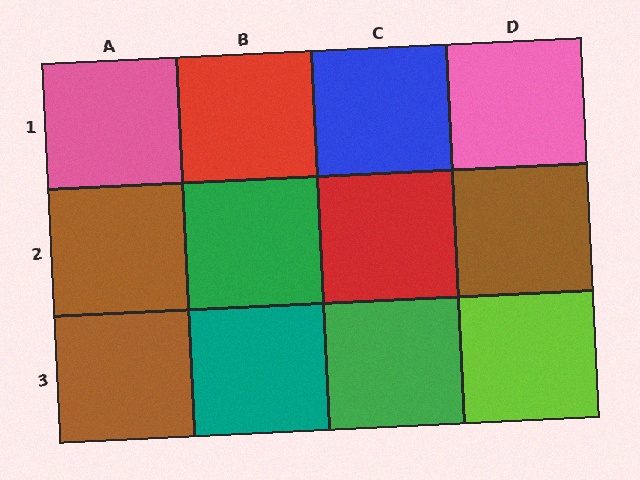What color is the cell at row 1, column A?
Pink.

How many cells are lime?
1 cell is lime.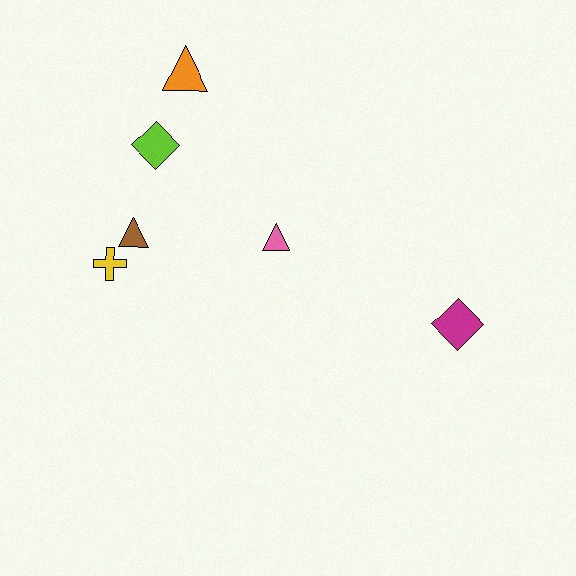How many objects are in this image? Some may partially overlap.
There are 6 objects.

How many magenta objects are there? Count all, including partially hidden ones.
There is 1 magenta object.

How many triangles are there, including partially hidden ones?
There are 3 triangles.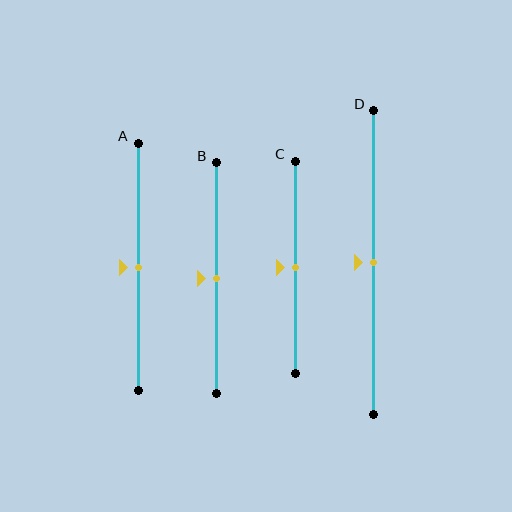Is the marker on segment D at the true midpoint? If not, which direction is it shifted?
Yes, the marker on segment D is at the true midpoint.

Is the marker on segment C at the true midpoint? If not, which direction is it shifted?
Yes, the marker on segment C is at the true midpoint.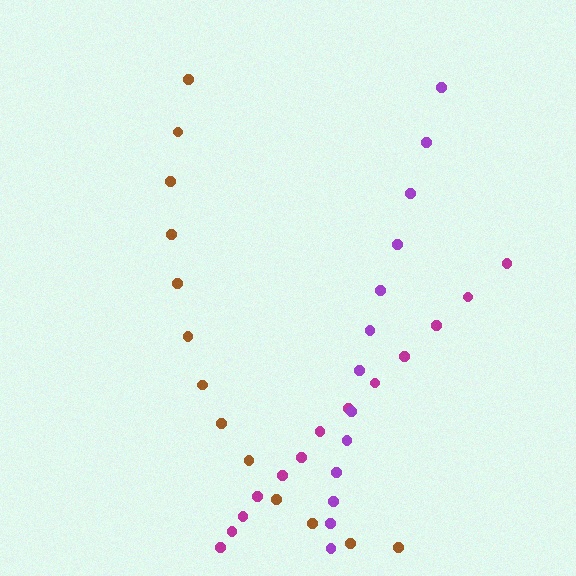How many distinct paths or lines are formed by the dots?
There are 3 distinct paths.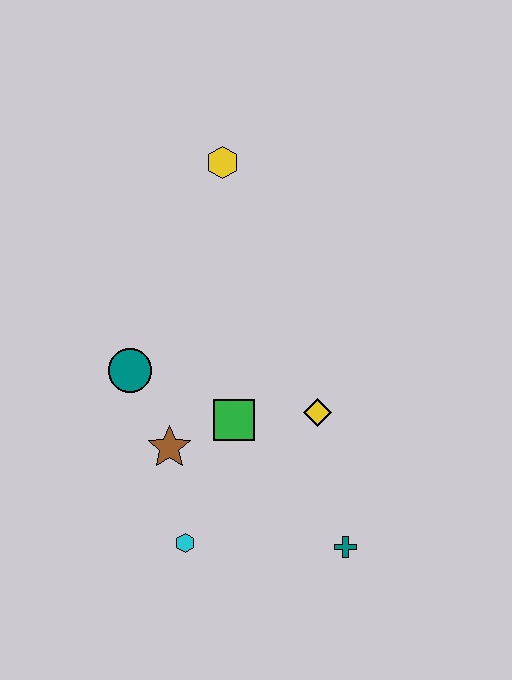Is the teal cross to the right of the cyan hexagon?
Yes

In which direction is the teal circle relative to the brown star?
The teal circle is above the brown star.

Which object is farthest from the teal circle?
The teal cross is farthest from the teal circle.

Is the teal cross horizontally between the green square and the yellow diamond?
No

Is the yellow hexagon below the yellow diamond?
No